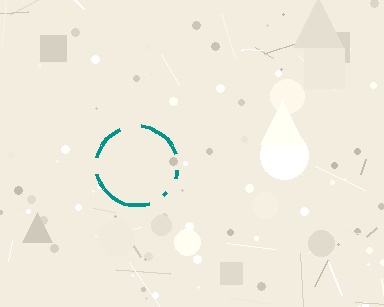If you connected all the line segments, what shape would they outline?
They would outline a circle.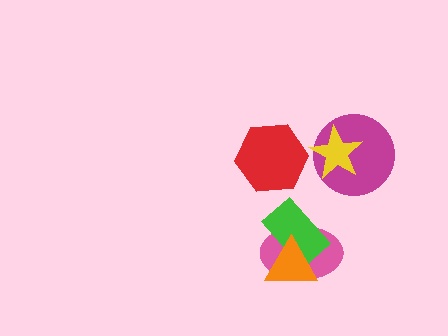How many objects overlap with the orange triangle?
2 objects overlap with the orange triangle.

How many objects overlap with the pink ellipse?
2 objects overlap with the pink ellipse.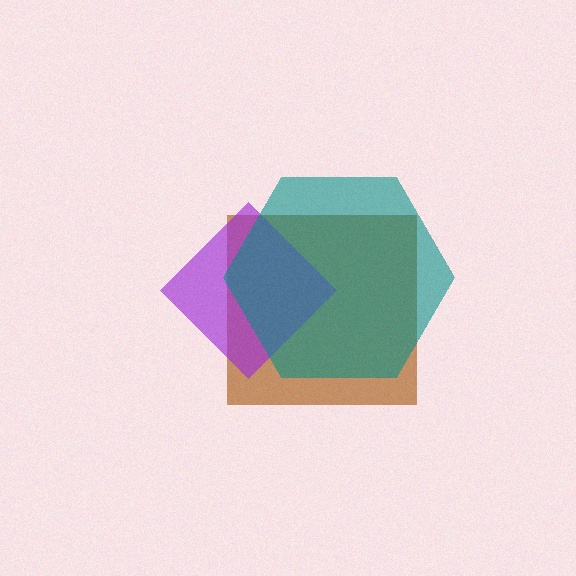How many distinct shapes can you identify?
There are 3 distinct shapes: a brown square, a purple diamond, a teal hexagon.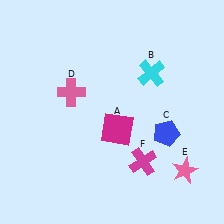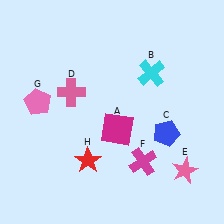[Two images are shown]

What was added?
A pink pentagon (G), a red star (H) were added in Image 2.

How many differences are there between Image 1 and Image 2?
There are 2 differences between the two images.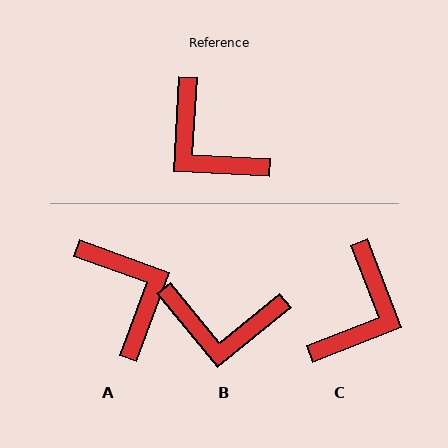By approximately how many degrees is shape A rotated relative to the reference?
Approximately 163 degrees counter-clockwise.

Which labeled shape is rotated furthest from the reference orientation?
A, about 163 degrees away.